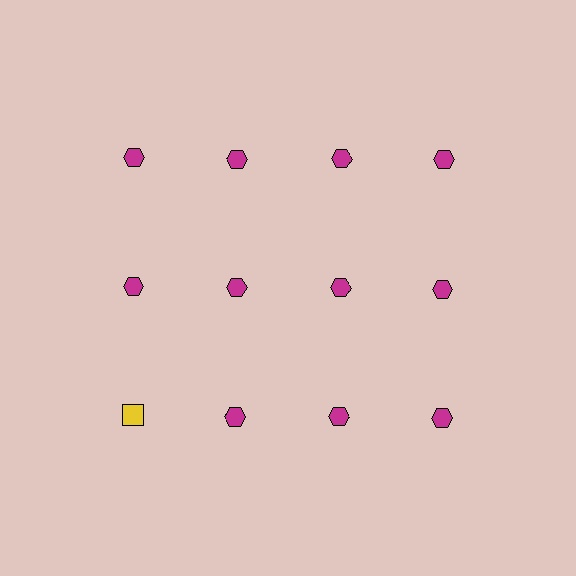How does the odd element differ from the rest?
It differs in both color (yellow instead of magenta) and shape (square instead of hexagon).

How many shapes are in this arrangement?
There are 12 shapes arranged in a grid pattern.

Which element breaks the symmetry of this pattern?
The yellow square in the third row, leftmost column breaks the symmetry. All other shapes are magenta hexagons.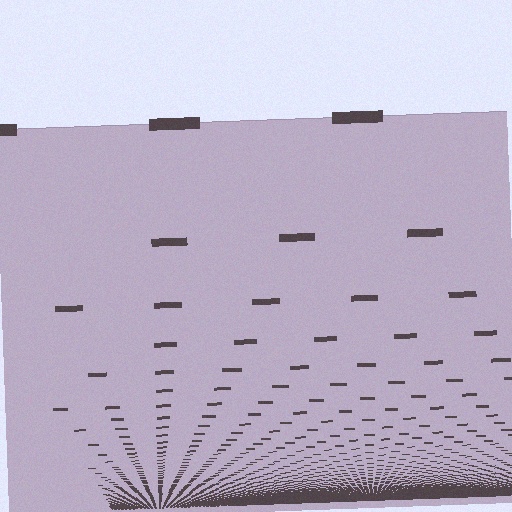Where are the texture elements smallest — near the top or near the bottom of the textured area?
Near the bottom.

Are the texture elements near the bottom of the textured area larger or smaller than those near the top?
Smaller. The gradient is inverted — elements near the bottom are smaller and denser.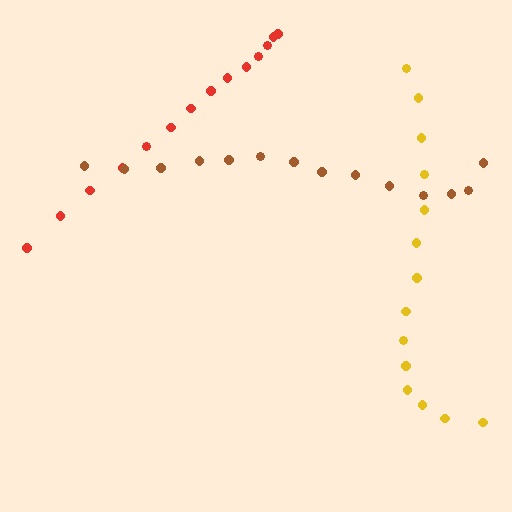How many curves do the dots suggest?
There are 3 distinct paths.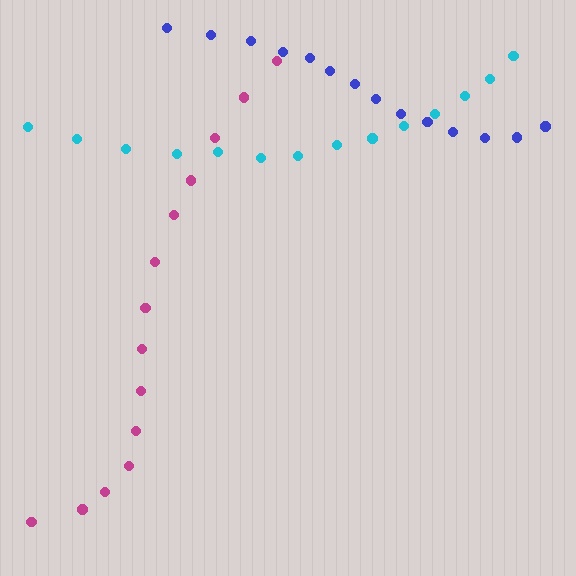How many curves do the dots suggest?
There are 3 distinct paths.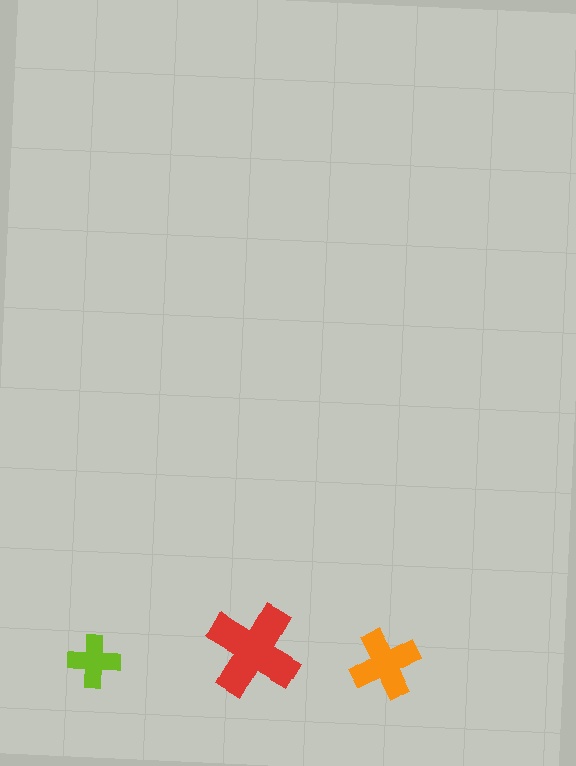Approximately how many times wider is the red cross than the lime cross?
About 2 times wider.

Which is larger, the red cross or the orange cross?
The red one.